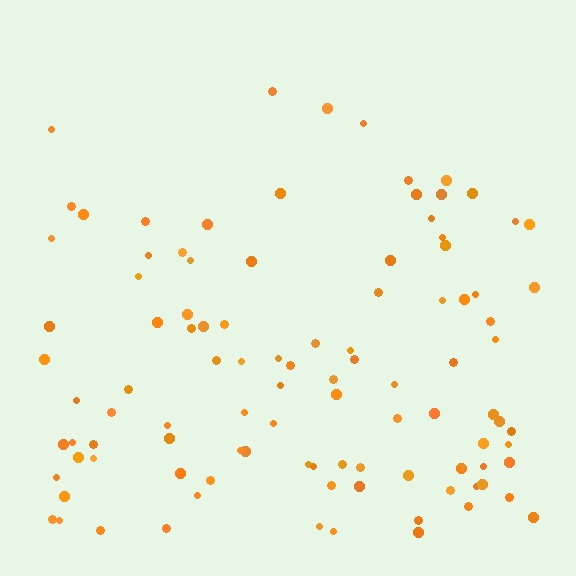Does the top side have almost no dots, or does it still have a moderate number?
Still a moderate number, just noticeably fewer than the bottom.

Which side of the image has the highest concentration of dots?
The bottom.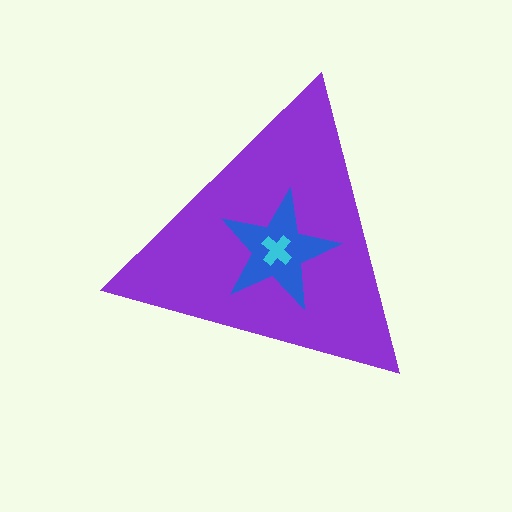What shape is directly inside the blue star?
The cyan cross.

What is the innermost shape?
The cyan cross.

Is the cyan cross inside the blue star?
Yes.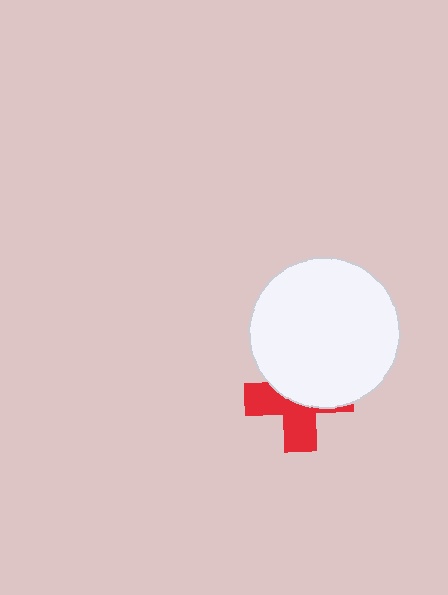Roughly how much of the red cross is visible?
About half of it is visible (roughly 48%).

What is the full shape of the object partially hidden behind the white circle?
The partially hidden object is a red cross.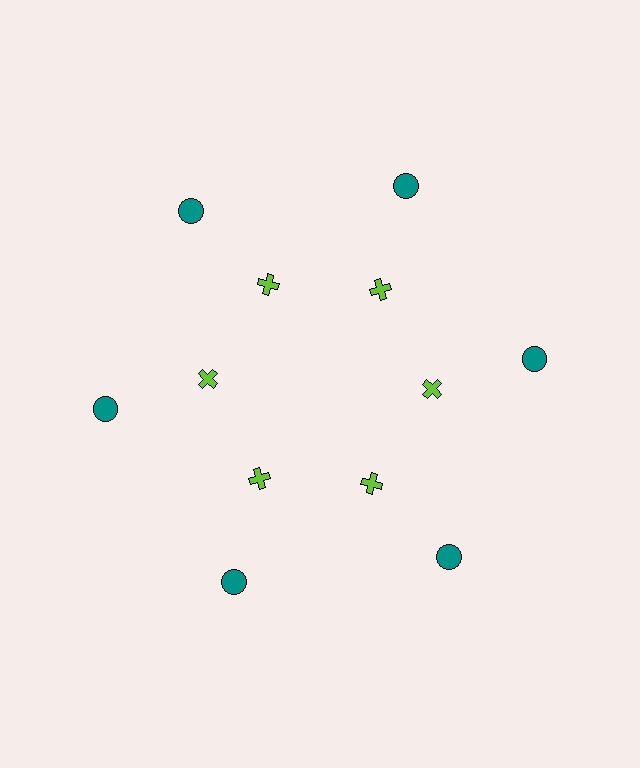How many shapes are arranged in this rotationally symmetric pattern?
There are 12 shapes, arranged in 6 groups of 2.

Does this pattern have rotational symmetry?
Yes, this pattern has 6-fold rotational symmetry. It looks the same after rotating 60 degrees around the center.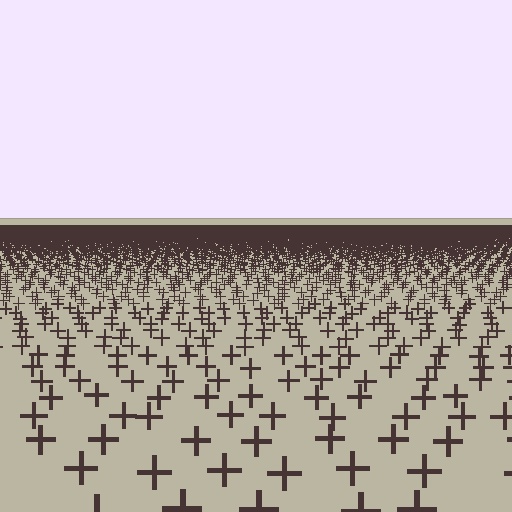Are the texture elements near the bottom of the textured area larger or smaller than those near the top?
Larger. Near the bottom, elements are closer to the viewer and appear at a bigger on-screen size.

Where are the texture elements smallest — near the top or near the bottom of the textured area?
Near the top.